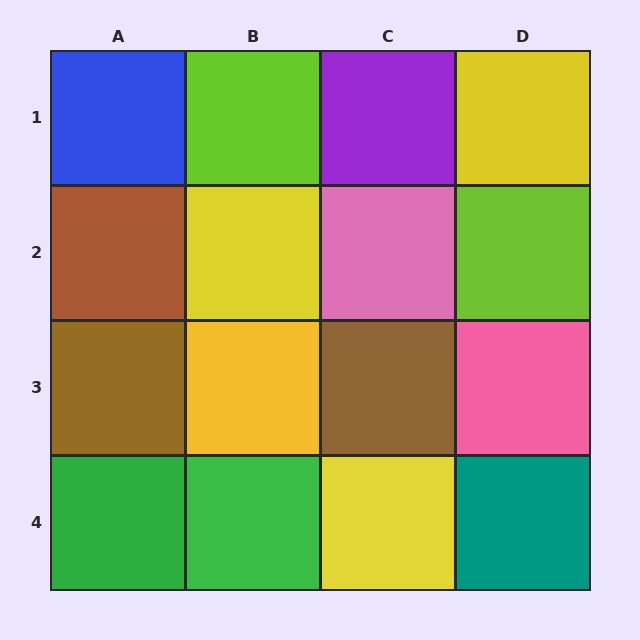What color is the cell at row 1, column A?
Blue.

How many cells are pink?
2 cells are pink.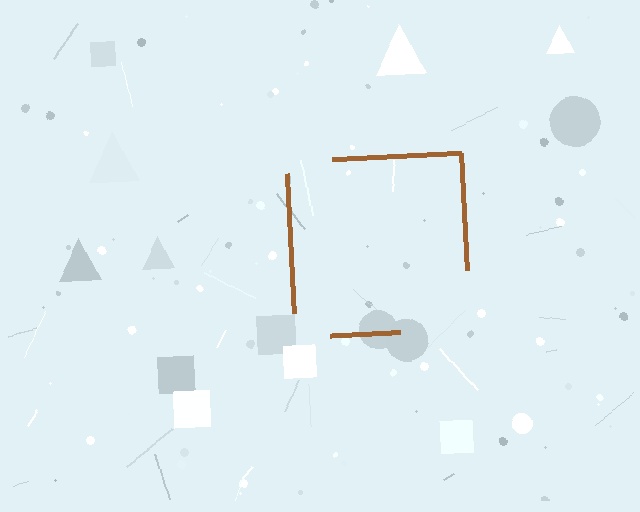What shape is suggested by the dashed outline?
The dashed outline suggests a square.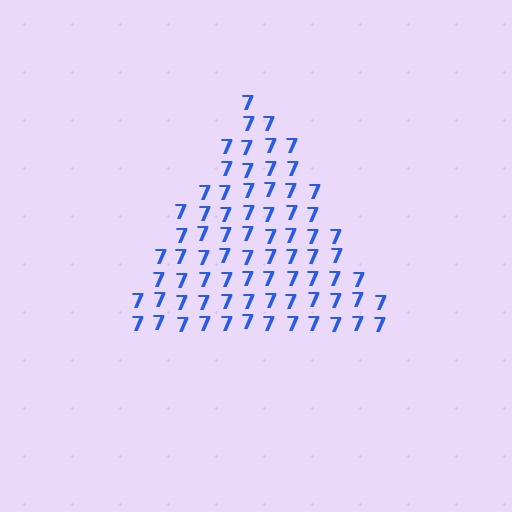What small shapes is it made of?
It is made of small digit 7's.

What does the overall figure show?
The overall figure shows a triangle.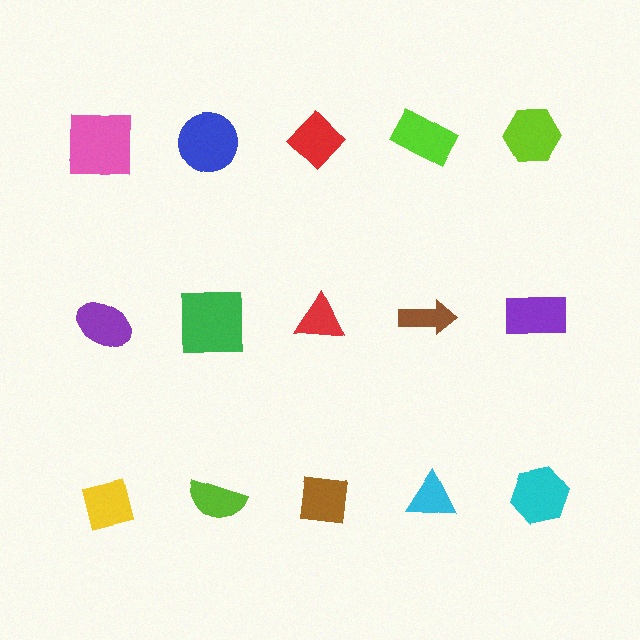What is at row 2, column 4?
A brown arrow.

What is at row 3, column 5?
A cyan hexagon.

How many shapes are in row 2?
5 shapes.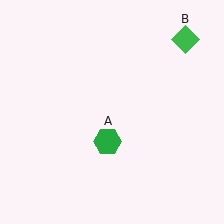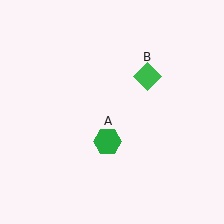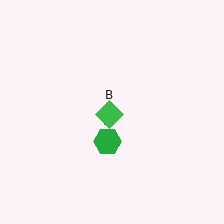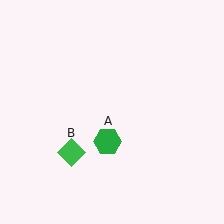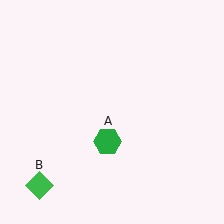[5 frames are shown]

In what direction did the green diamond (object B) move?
The green diamond (object B) moved down and to the left.